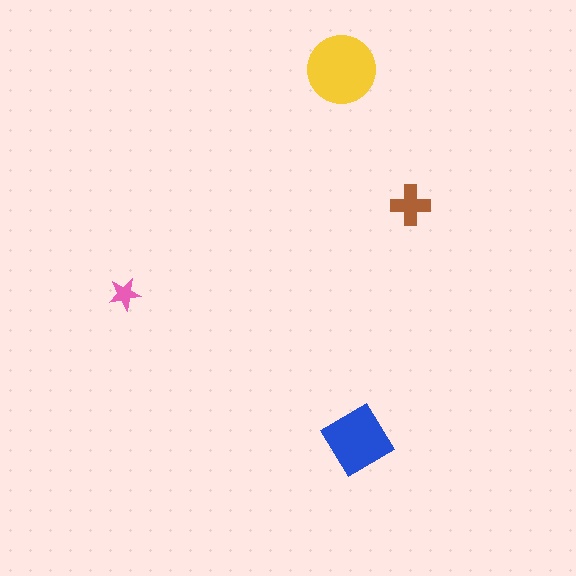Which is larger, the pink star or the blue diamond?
The blue diamond.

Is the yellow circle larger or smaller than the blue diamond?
Larger.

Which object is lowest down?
The blue diamond is bottommost.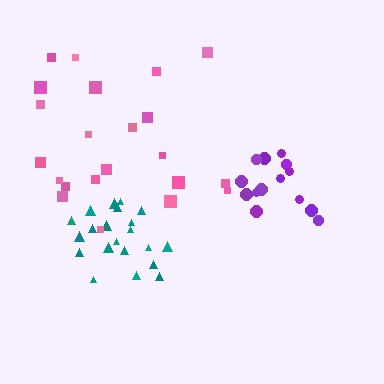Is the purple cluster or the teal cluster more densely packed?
Purple.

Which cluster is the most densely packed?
Purple.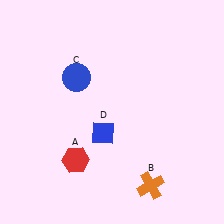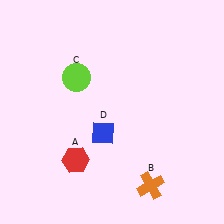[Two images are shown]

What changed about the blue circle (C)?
In Image 1, C is blue. In Image 2, it changed to lime.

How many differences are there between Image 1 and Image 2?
There is 1 difference between the two images.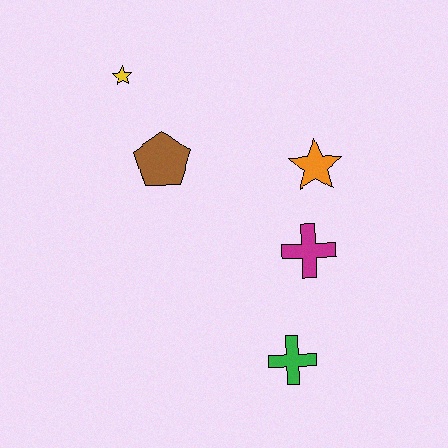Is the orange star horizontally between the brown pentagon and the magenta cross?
No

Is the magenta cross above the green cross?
Yes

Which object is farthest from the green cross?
The yellow star is farthest from the green cross.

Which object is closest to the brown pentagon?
The yellow star is closest to the brown pentagon.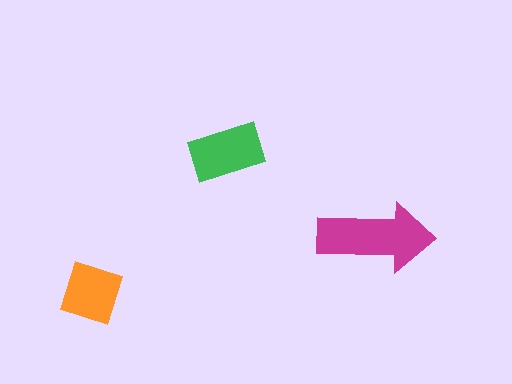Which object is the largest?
The magenta arrow.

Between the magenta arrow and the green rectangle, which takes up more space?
The magenta arrow.